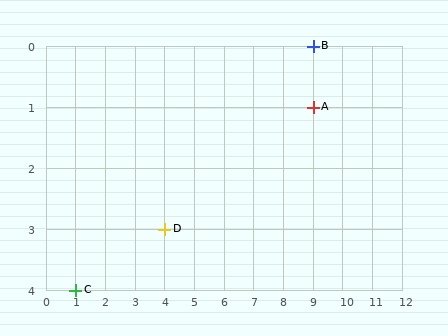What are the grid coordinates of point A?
Point A is at grid coordinates (9, 1).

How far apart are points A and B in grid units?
Points A and B are 1 row apart.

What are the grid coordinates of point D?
Point D is at grid coordinates (4, 3).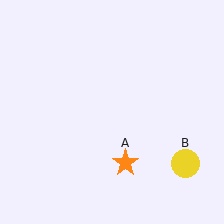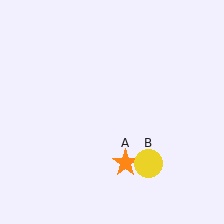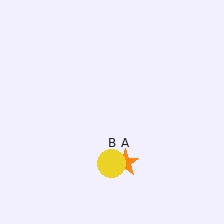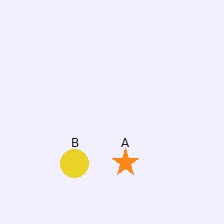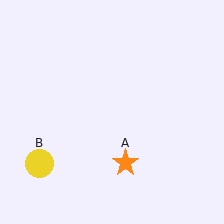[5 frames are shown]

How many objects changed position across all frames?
1 object changed position: yellow circle (object B).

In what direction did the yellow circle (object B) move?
The yellow circle (object B) moved left.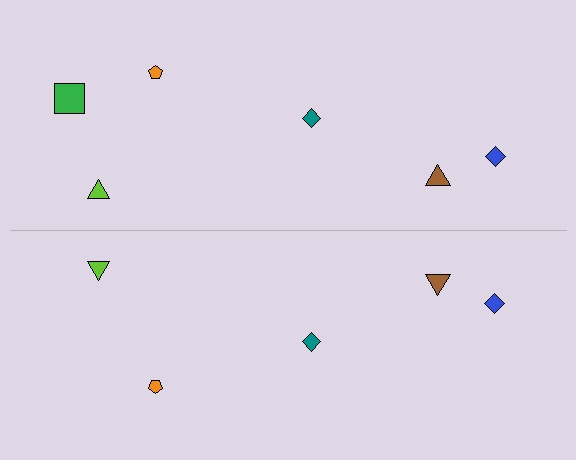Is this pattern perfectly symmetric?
No, the pattern is not perfectly symmetric. A green square is missing from the bottom side.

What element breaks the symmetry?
A green square is missing from the bottom side.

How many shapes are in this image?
There are 11 shapes in this image.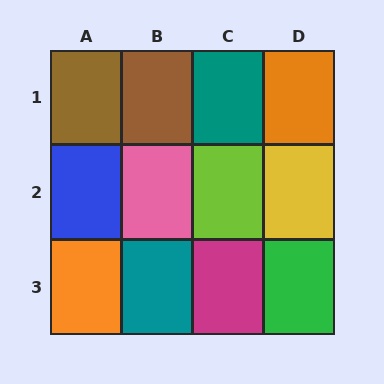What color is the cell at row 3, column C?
Magenta.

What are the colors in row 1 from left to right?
Brown, brown, teal, orange.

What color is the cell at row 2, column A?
Blue.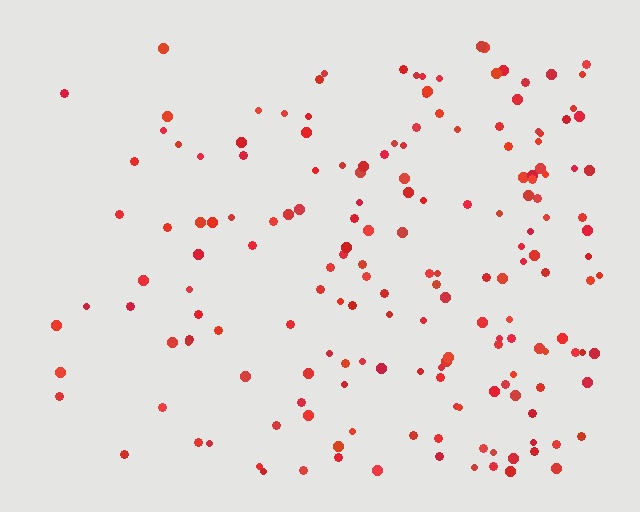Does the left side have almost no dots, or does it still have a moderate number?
Still a moderate number, just noticeably fewer than the right.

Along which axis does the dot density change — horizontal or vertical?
Horizontal.